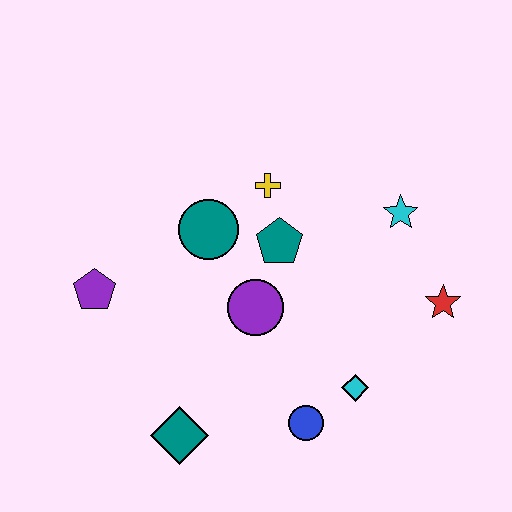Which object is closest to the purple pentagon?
The teal circle is closest to the purple pentagon.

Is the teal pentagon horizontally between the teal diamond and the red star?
Yes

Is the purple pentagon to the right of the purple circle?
No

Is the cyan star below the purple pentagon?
No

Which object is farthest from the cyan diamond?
The purple pentagon is farthest from the cyan diamond.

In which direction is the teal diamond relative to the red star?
The teal diamond is to the left of the red star.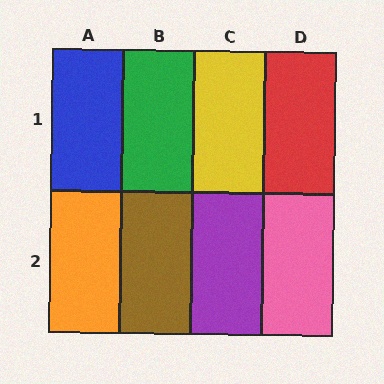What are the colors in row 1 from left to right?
Blue, green, yellow, red.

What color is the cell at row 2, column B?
Brown.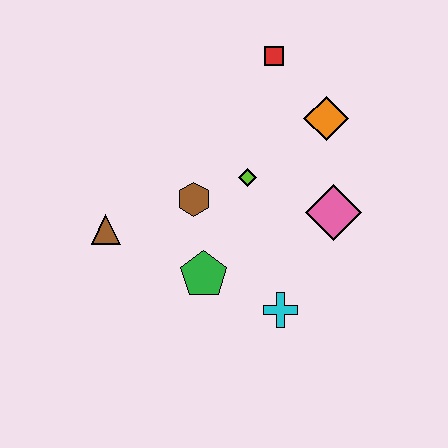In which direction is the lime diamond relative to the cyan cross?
The lime diamond is above the cyan cross.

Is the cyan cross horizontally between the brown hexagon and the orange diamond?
Yes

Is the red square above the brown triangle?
Yes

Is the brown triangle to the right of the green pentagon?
No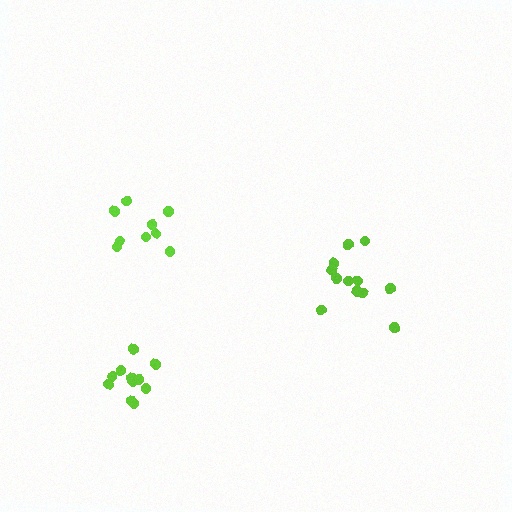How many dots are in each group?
Group 1: 9 dots, Group 2: 12 dots, Group 3: 11 dots (32 total).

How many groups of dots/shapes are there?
There are 3 groups.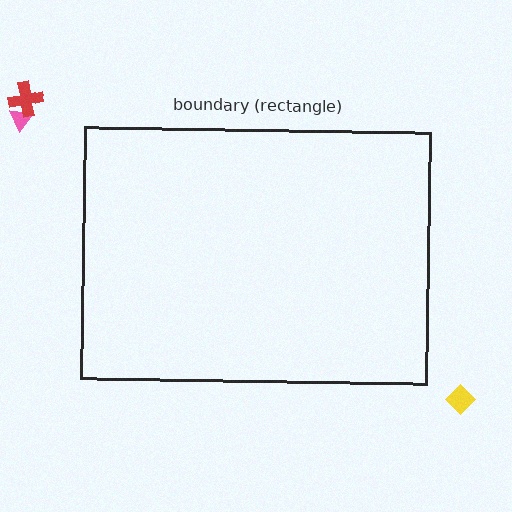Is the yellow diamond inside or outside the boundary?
Outside.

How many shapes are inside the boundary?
0 inside, 3 outside.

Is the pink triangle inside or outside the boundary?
Outside.